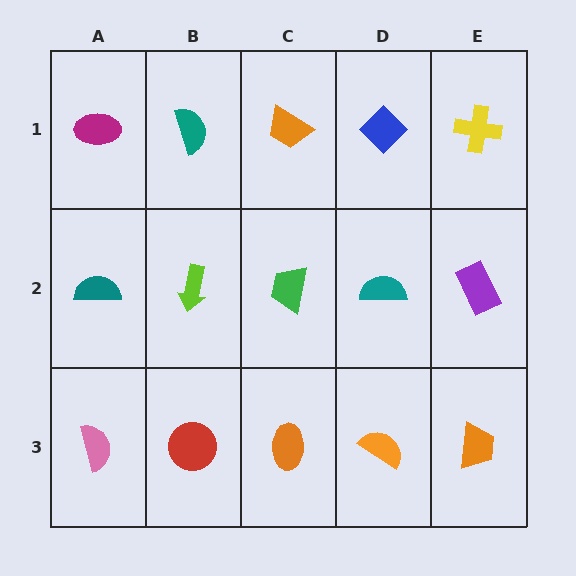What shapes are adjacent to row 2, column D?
A blue diamond (row 1, column D), an orange semicircle (row 3, column D), a green trapezoid (row 2, column C), a purple rectangle (row 2, column E).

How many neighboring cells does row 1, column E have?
2.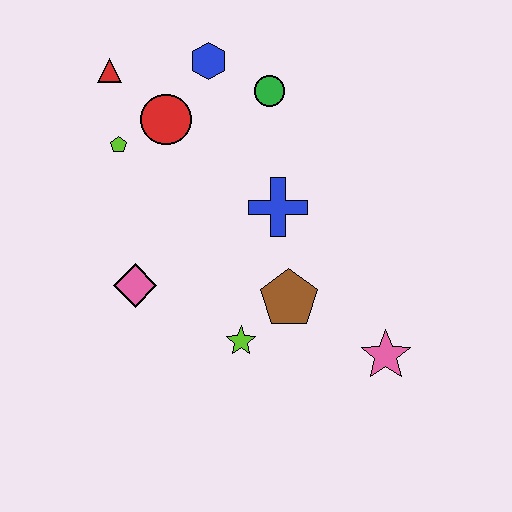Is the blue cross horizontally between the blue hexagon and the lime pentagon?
No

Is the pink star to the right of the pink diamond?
Yes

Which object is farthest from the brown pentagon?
The red triangle is farthest from the brown pentagon.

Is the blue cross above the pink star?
Yes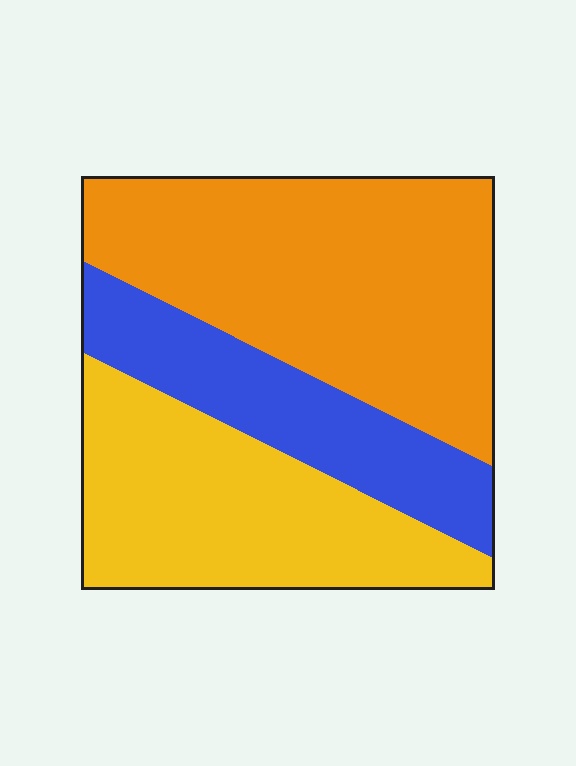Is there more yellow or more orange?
Orange.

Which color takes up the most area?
Orange, at roughly 45%.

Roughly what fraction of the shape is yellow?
Yellow covers around 35% of the shape.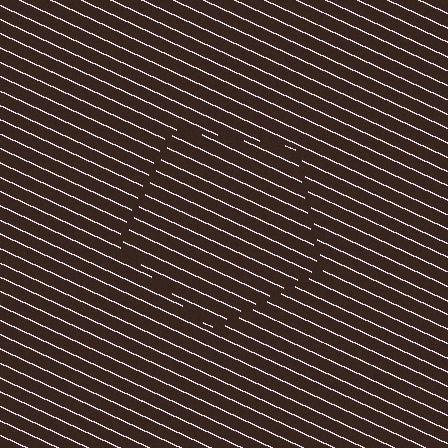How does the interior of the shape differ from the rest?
The interior of the shape contains the same grating, shifted by half a period — the contour is defined by the phase discontinuity where line-ends from the inner and outer gratings abut.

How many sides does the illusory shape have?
5 sides — the line-ends trace a pentagon.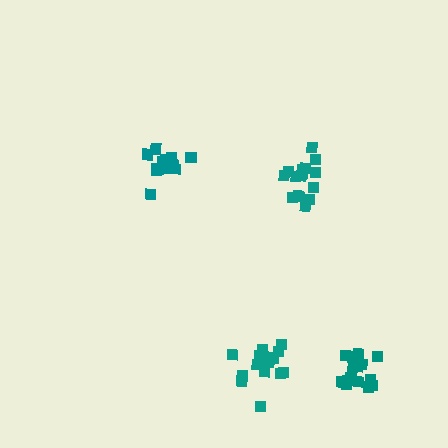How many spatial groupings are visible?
There are 4 spatial groupings.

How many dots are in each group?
Group 1: 16 dots, Group 2: 16 dots, Group 3: 16 dots, Group 4: 14 dots (62 total).